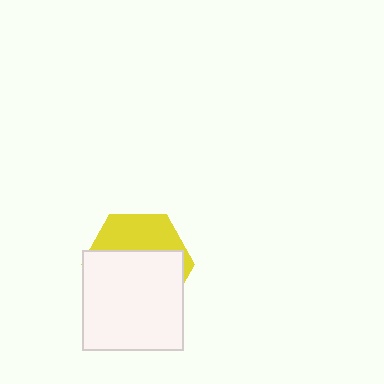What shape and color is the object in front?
The object in front is a white rectangle.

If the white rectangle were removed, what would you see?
You would see the complete yellow hexagon.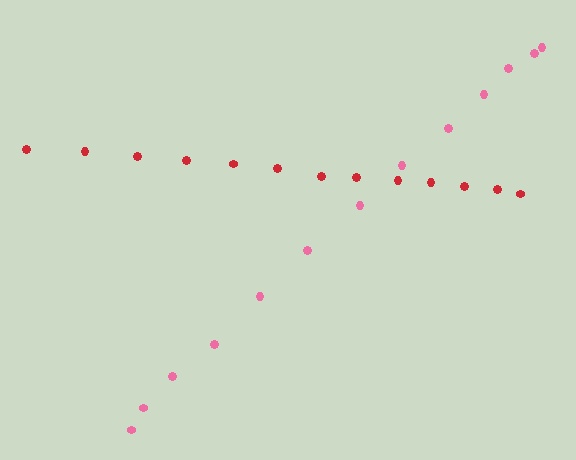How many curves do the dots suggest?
There are 2 distinct paths.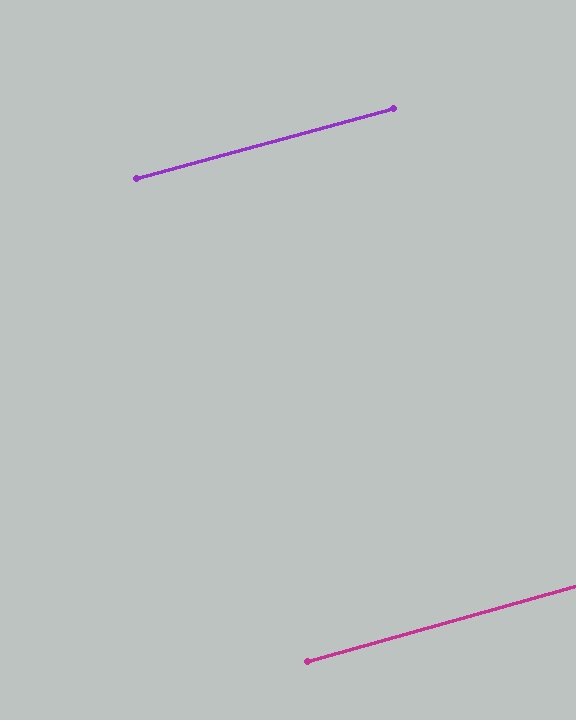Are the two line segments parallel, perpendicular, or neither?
Parallel — their directions differ by only 0.3°.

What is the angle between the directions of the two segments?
Approximately 0 degrees.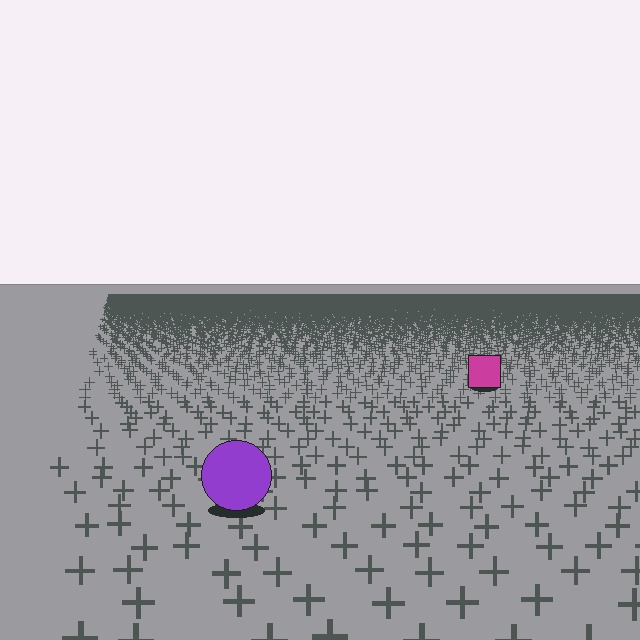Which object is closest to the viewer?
The purple circle is closest. The texture marks near it are larger and more spread out.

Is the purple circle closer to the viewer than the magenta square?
Yes. The purple circle is closer — you can tell from the texture gradient: the ground texture is coarser near it.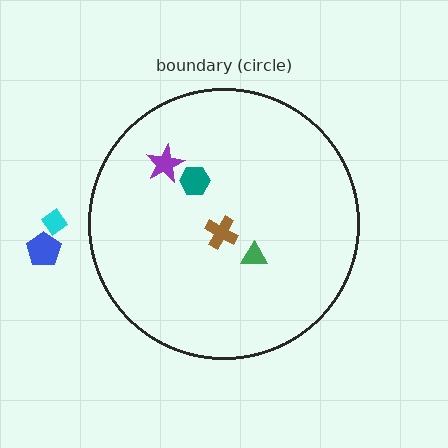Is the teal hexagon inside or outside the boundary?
Inside.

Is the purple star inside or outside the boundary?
Inside.